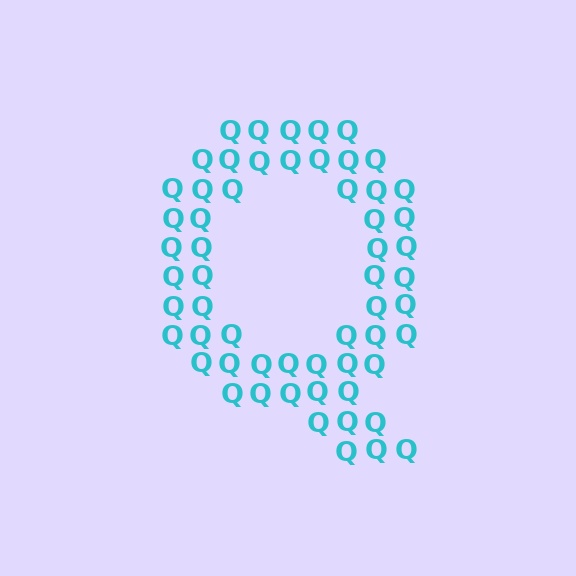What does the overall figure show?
The overall figure shows the letter Q.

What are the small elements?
The small elements are letter Q's.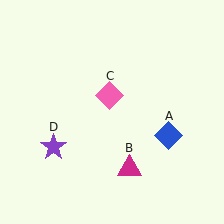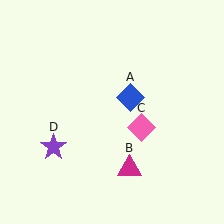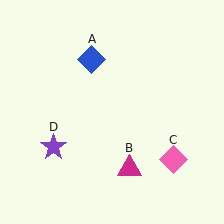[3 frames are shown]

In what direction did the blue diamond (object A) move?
The blue diamond (object A) moved up and to the left.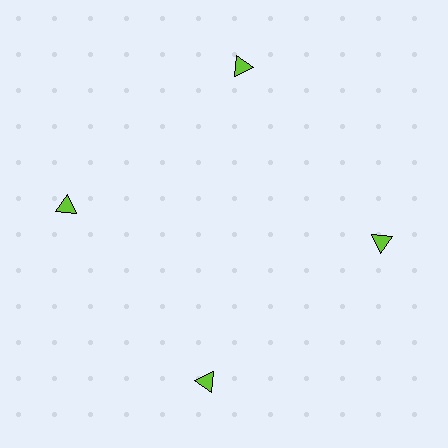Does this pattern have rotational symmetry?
Yes, this pattern has 4-fold rotational symmetry. It looks the same after rotating 90 degrees around the center.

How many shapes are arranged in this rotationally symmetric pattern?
There are 4 shapes, arranged in 4 groups of 1.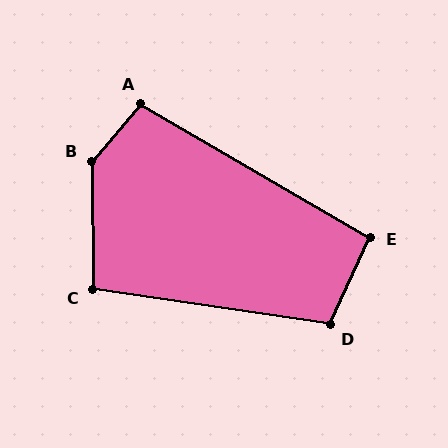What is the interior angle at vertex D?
Approximately 106 degrees (obtuse).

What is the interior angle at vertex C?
Approximately 99 degrees (obtuse).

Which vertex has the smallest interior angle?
E, at approximately 96 degrees.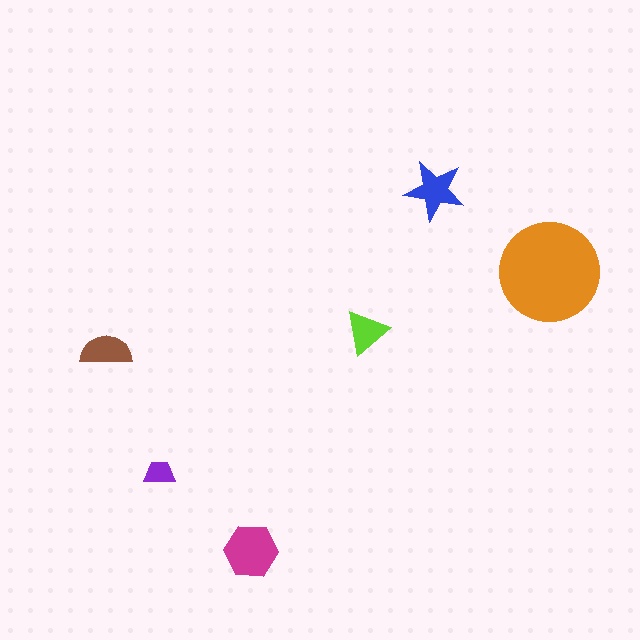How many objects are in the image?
There are 6 objects in the image.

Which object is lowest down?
The magenta hexagon is bottommost.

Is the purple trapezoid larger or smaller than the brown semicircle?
Smaller.